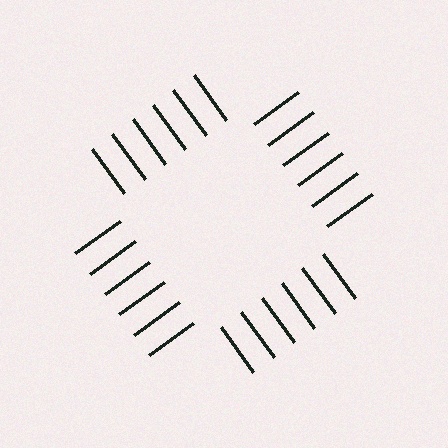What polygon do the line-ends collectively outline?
An illusory square — the line segments terminate on its edges but no continuous stroke is drawn.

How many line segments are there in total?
24 — 6 along each of the 4 edges.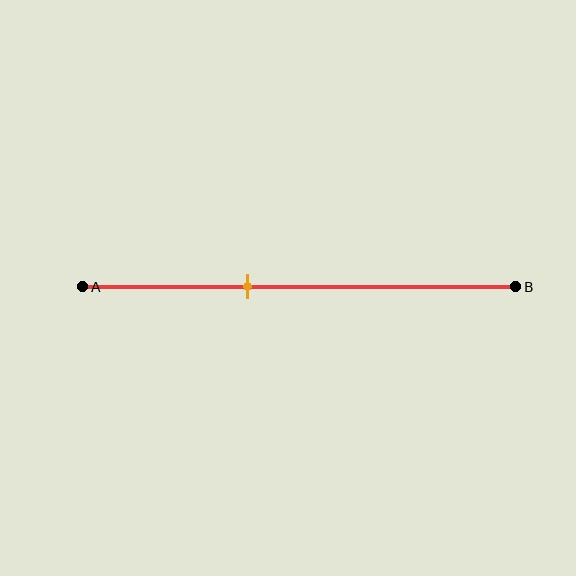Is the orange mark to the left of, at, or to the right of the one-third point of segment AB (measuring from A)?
The orange mark is to the right of the one-third point of segment AB.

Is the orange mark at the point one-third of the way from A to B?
No, the mark is at about 40% from A, not at the 33% one-third point.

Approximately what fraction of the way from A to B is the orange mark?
The orange mark is approximately 40% of the way from A to B.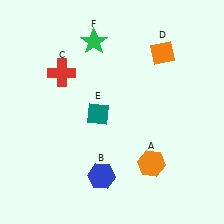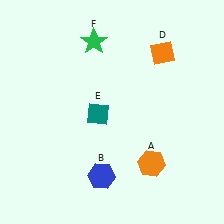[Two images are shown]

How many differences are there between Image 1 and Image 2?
There is 1 difference between the two images.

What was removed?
The red cross (C) was removed in Image 2.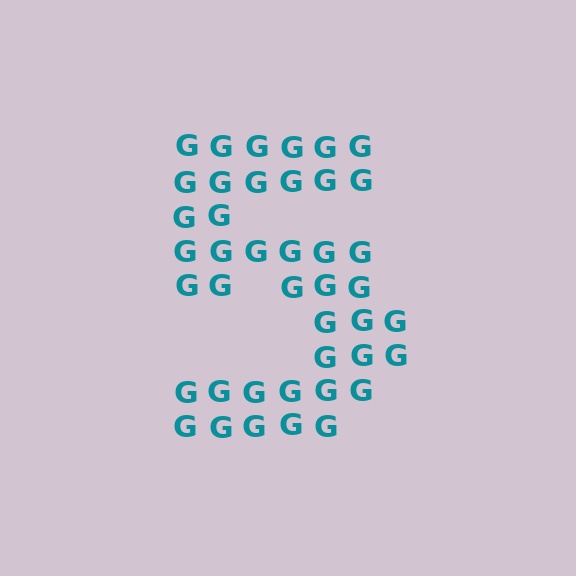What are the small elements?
The small elements are letter G's.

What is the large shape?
The large shape is the digit 5.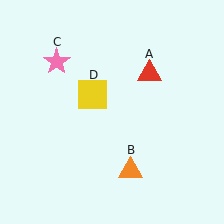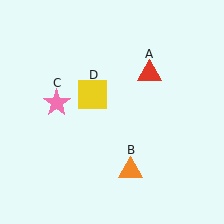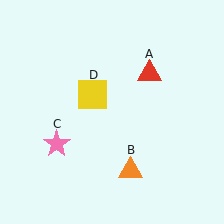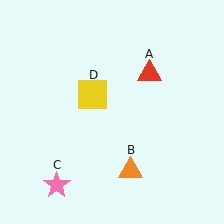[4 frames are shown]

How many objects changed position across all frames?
1 object changed position: pink star (object C).